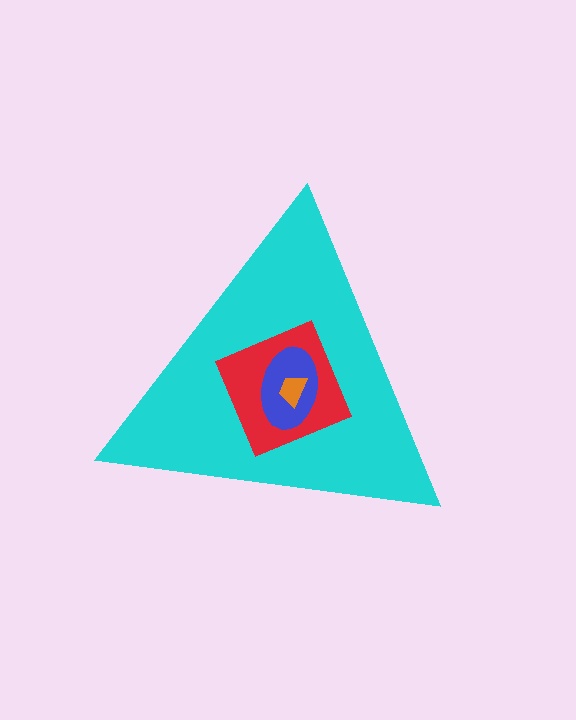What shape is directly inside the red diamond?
The blue ellipse.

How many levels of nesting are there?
4.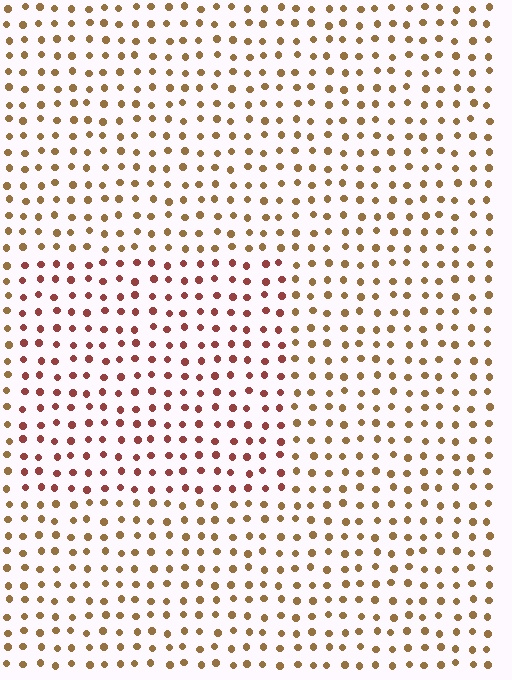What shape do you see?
I see a rectangle.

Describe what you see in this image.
The image is filled with small brown elements in a uniform arrangement. A rectangle-shaped region is visible where the elements are tinted to a slightly different hue, forming a subtle color boundary.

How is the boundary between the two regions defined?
The boundary is defined purely by a slight shift in hue (about 36 degrees). Spacing, size, and orientation are identical on both sides.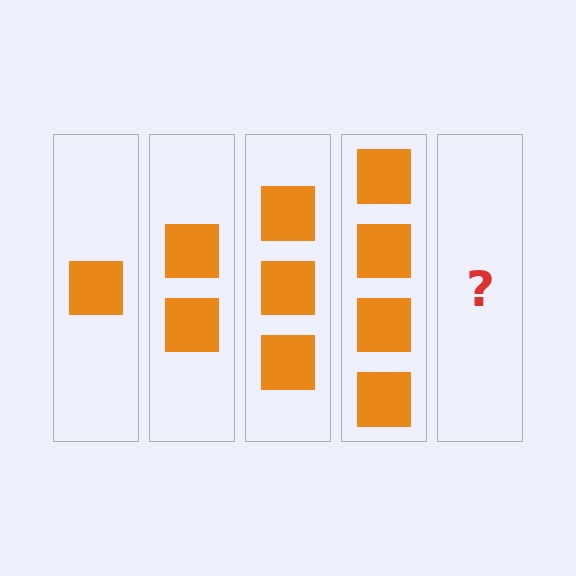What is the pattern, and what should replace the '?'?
The pattern is that each step adds one more square. The '?' should be 5 squares.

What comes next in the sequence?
The next element should be 5 squares.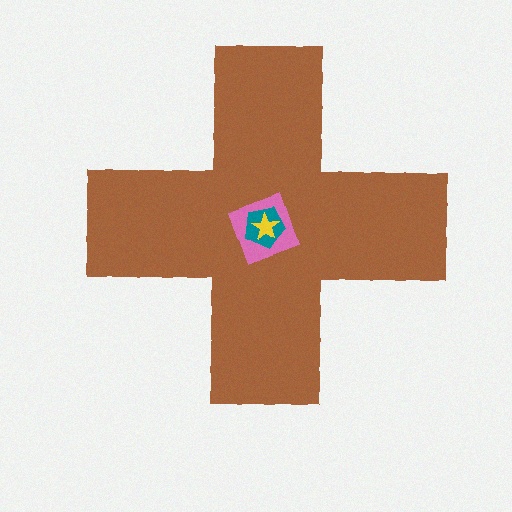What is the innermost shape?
The yellow star.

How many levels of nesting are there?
4.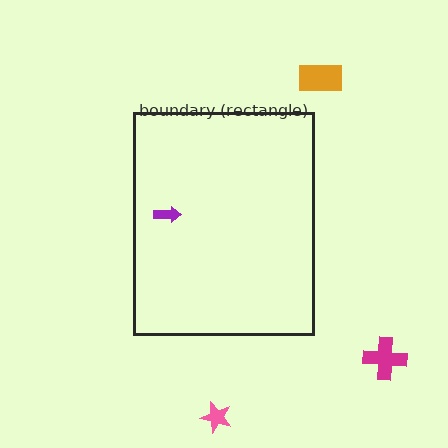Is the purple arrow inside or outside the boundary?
Inside.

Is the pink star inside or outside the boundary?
Outside.